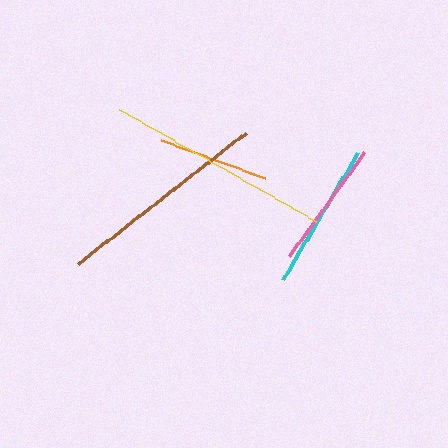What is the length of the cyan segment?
The cyan segment is approximately 147 pixels long.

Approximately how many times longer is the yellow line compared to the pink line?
The yellow line is approximately 1.8 times the length of the pink line.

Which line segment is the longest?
The yellow line is the longest at approximately 226 pixels.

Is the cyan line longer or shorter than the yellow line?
The yellow line is longer than the cyan line.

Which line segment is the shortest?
The orange line is the shortest at approximately 111 pixels.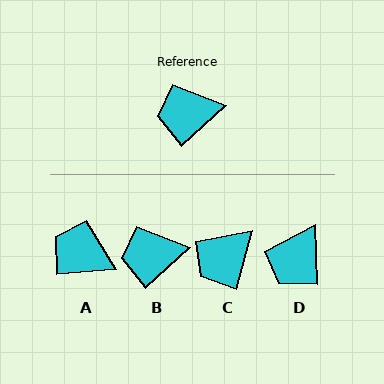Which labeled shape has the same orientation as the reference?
B.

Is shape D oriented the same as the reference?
No, it is off by about 49 degrees.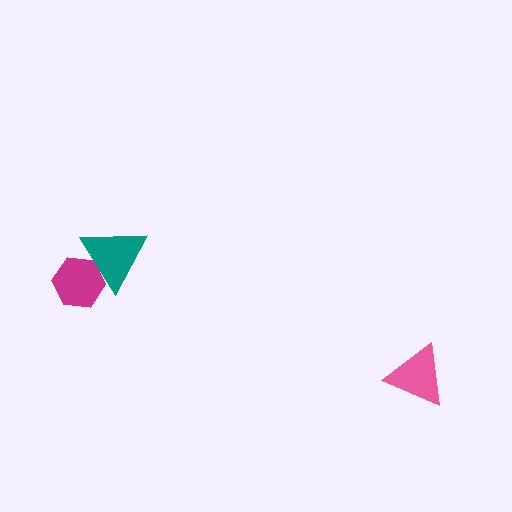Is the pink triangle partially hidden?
No, no other shape covers it.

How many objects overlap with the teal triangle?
1 object overlaps with the teal triangle.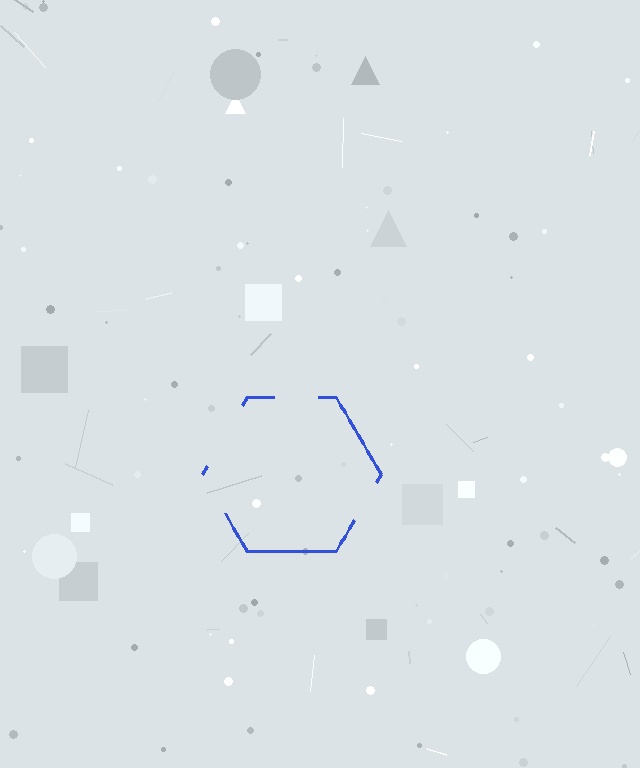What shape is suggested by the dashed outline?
The dashed outline suggests a hexagon.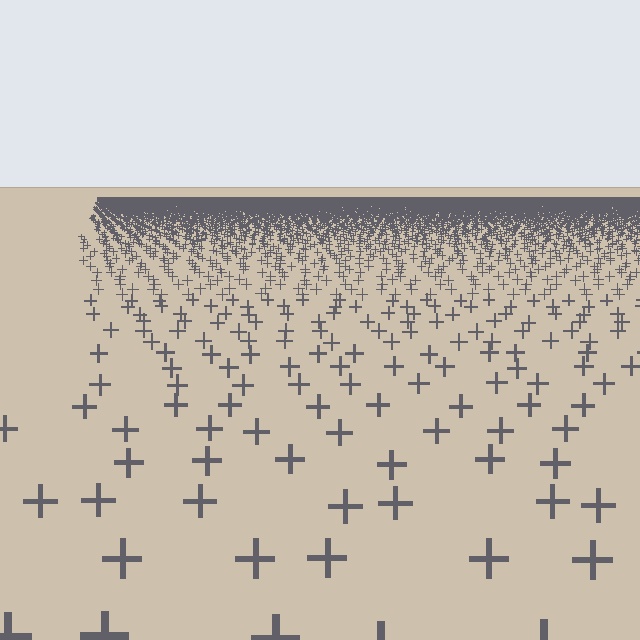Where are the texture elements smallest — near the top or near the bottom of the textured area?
Near the top.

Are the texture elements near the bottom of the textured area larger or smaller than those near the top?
Larger. Near the bottom, elements are closer to the viewer and appear at a bigger on-screen size.